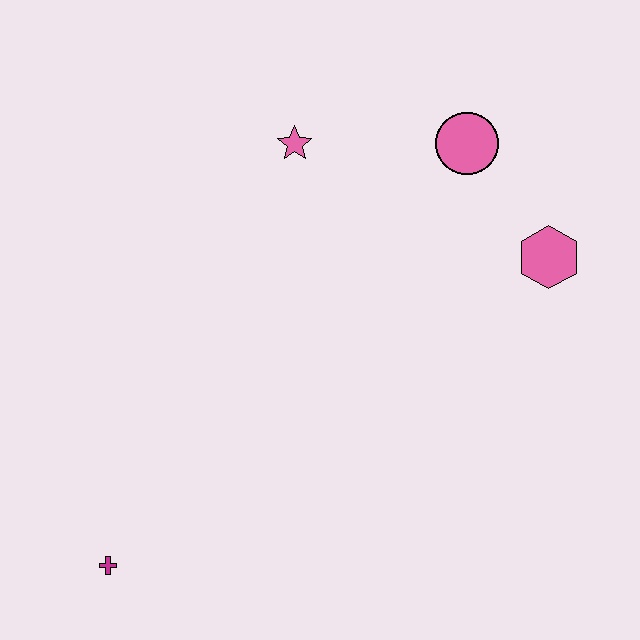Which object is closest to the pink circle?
The pink hexagon is closest to the pink circle.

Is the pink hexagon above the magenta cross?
Yes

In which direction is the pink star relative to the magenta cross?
The pink star is above the magenta cross.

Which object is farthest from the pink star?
The magenta cross is farthest from the pink star.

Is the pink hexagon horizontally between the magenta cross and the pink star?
No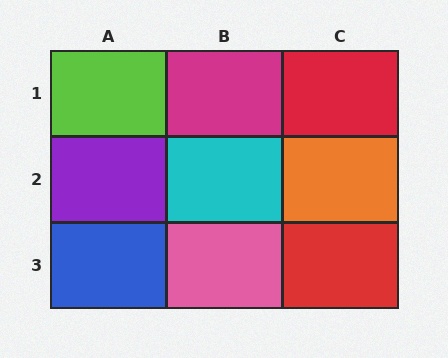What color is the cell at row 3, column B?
Pink.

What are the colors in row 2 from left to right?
Purple, cyan, orange.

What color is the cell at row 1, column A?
Lime.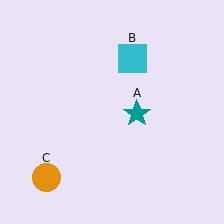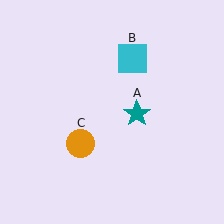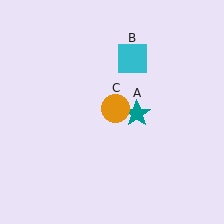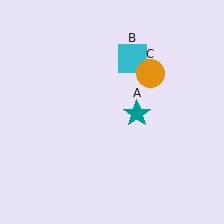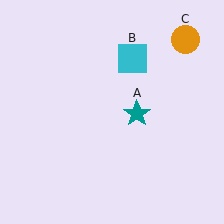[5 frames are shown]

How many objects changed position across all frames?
1 object changed position: orange circle (object C).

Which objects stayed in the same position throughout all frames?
Teal star (object A) and cyan square (object B) remained stationary.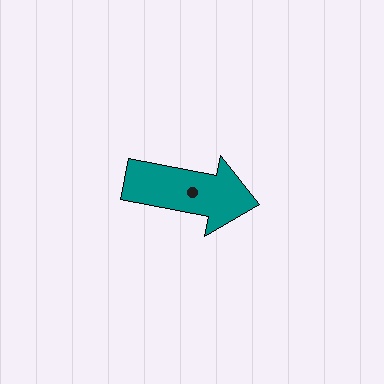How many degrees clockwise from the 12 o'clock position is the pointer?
Approximately 101 degrees.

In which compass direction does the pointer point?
East.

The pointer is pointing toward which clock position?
Roughly 3 o'clock.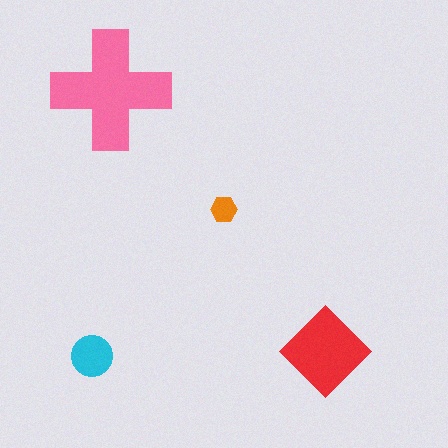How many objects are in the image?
There are 4 objects in the image.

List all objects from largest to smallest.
The pink cross, the red diamond, the cyan circle, the orange hexagon.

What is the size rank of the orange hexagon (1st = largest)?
4th.